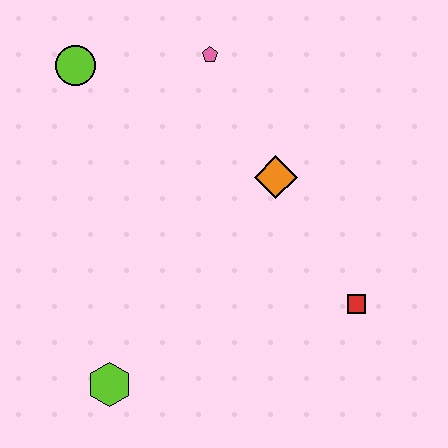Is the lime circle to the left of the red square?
Yes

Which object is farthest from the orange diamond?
The lime hexagon is farthest from the orange diamond.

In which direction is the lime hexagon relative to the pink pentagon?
The lime hexagon is below the pink pentagon.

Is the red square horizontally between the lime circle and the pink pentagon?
No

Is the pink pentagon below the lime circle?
No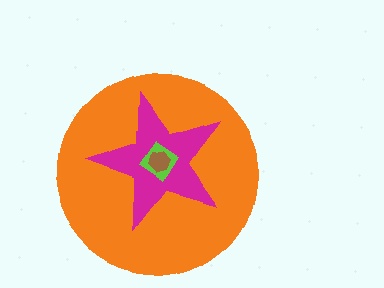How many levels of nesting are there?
4.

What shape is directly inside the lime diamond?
The brown hexagon.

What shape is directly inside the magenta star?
The lime diamond.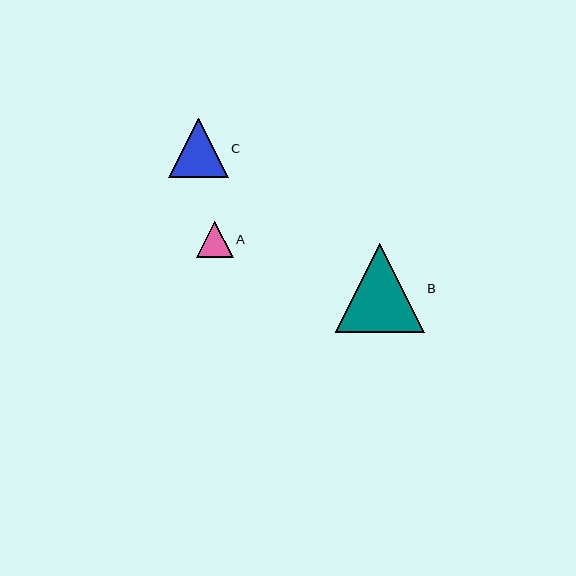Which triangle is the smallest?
Triangle A is the smallest with a size of approximately 37 pixels.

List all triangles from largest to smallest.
From largest to smallest: B, C, A.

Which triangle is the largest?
Triangle B is the largest with a size of approximately 89 pixels.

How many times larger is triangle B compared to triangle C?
Triangle B is approximately 1.5 times the size of triangle C.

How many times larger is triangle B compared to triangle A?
Triangle B is approximately 2.4 times the size of triangle A.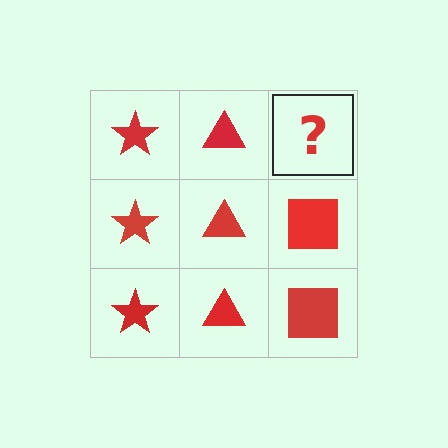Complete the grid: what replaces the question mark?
The question mark should be replaced with a red square.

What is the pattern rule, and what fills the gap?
The rule is that each column has a consistent shape. The gap should be filled with a red square.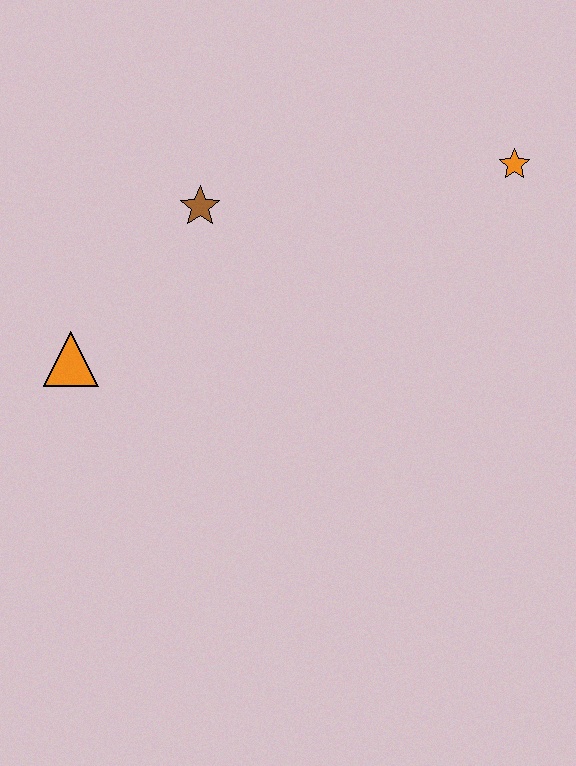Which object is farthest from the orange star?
The orange triangle is farthest from the orange star.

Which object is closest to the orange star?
The brown star is closest to the orange star.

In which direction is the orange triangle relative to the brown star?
The orange triangle is below the brown star.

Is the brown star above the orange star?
No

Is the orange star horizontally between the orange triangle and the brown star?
No